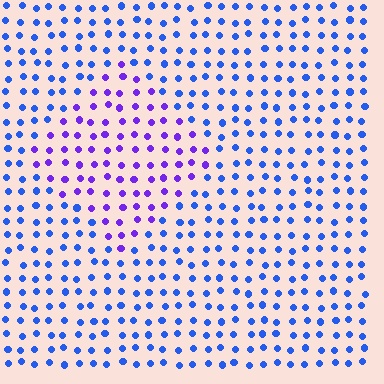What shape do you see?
I see a diamond.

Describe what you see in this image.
The image is filled with small blue elements in a uniform arrangement. A diamond-shaped region is visible where the elements are tinted to a slightly different hue, forming a subtle color boundary.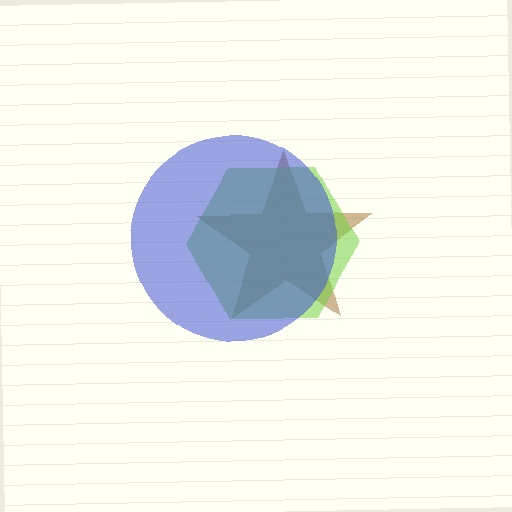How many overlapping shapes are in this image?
There are 3 overlapping shapes in the image.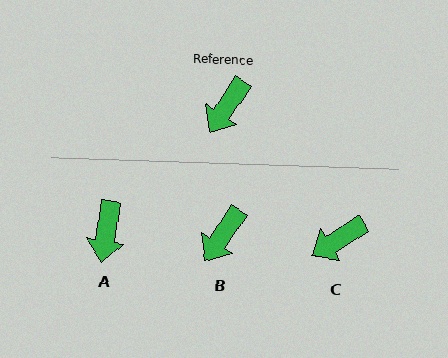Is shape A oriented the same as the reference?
No, it is off by about 26 degrees.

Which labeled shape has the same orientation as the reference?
B.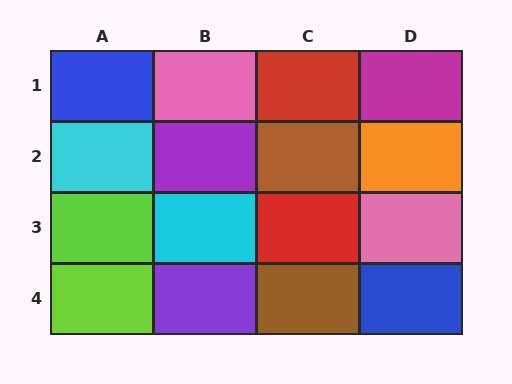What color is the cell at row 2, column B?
Purple.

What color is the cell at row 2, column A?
Cyan.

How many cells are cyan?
2 cells are cyan.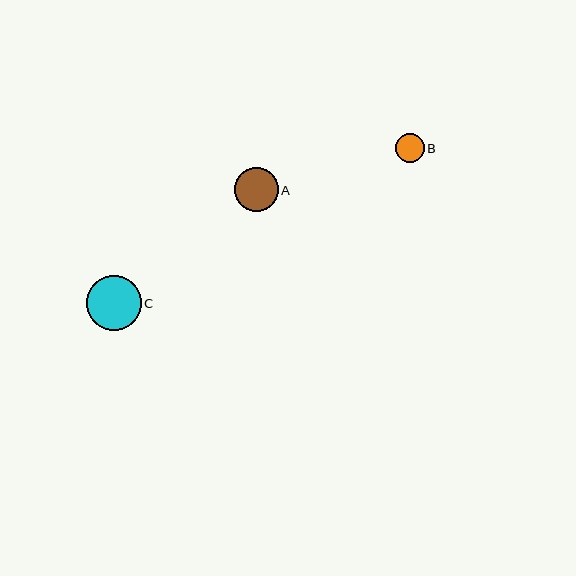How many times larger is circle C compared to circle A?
Circle C is approximately 1.3 times the size of circle A.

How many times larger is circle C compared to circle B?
Circle C is approximately 1.9 times the size of circle B.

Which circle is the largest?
Circle C is the largest with a size of approximately 55 pixels.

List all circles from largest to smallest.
From largest to smallest: C, A, B.